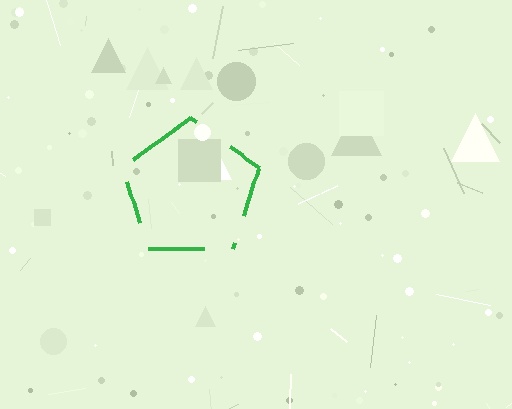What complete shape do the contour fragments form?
The contour fragments form a pentagon.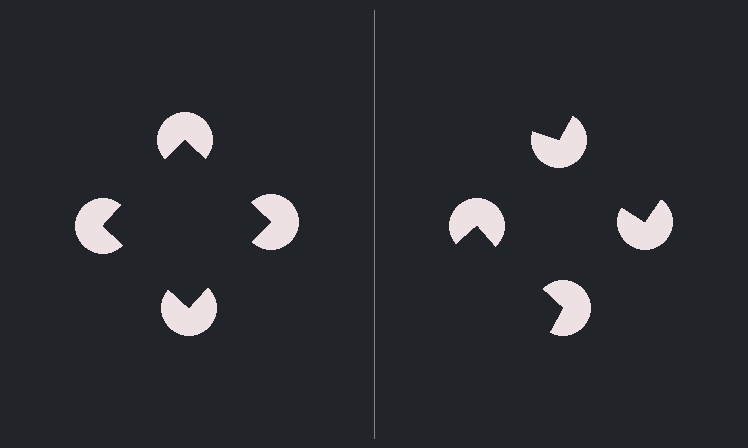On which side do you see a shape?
An illusory square appears on the left side. On the right side the wedge cuts are rotated, so no coherent shape forms.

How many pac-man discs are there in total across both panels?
8 — 4 on each side.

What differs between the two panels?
The pac-man discs are positioned identically on both sides; only the wedge orientations differ. On the left they align to a square; on the right they are misaligned.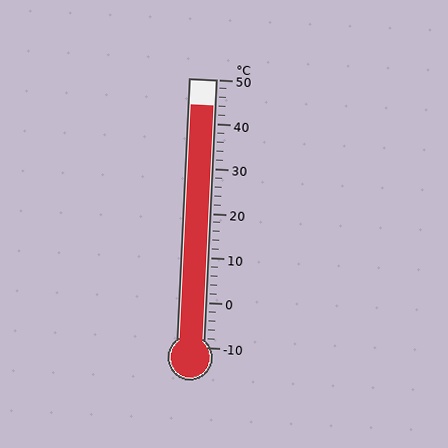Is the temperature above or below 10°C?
The temperature is above 10°C.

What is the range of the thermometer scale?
The thermometer scale ranges from -10°C to 50°C.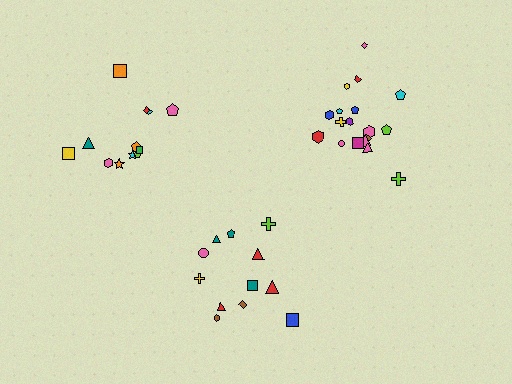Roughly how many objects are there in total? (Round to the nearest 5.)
Roughly 40 objects in total.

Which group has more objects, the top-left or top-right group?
The top-right group.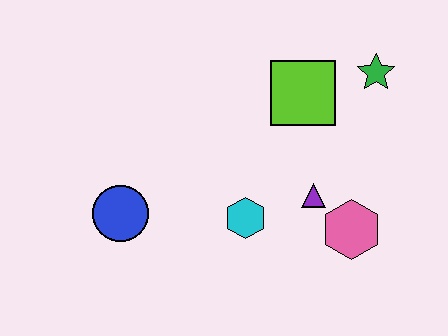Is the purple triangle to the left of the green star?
Yes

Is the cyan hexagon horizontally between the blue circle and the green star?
Yes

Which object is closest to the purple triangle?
The pink hexagon is closest to the purple triangle.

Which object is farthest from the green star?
The blue circle is farthest from the green star.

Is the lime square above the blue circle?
Yes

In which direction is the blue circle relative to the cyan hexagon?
The blue circle is to the left of the cyan hexagon.